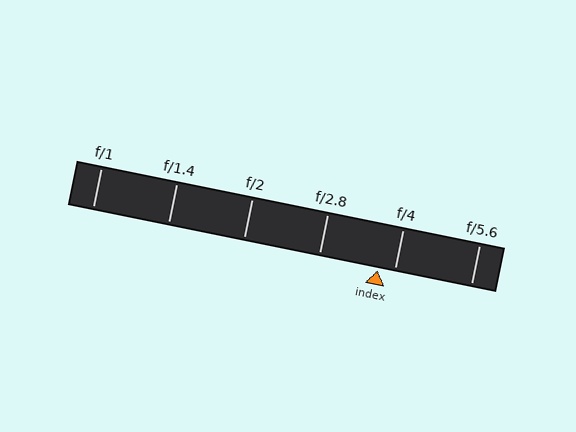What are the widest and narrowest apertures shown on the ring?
The widest aperture shown is f/1 and the narrowest is f/5.6.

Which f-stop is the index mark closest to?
The index mark is closest to f/4.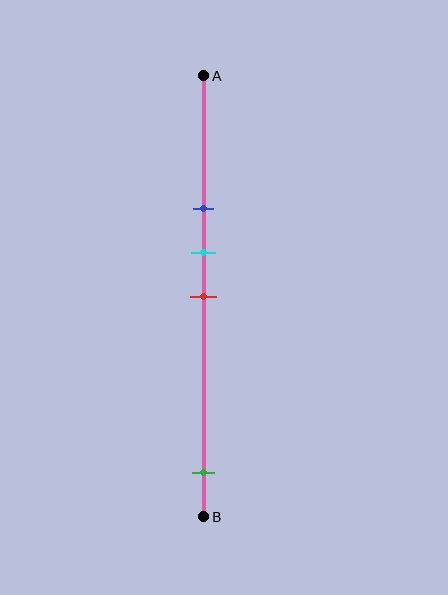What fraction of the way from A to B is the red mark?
The red mark is approximately 50% (0.5) of the way from A to B.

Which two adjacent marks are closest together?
The cyan and red marks are the closest adjacent pair.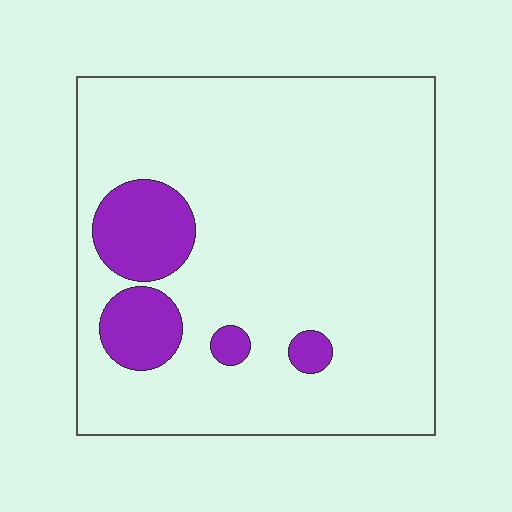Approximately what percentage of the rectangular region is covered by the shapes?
Approximately 15%.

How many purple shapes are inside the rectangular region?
4.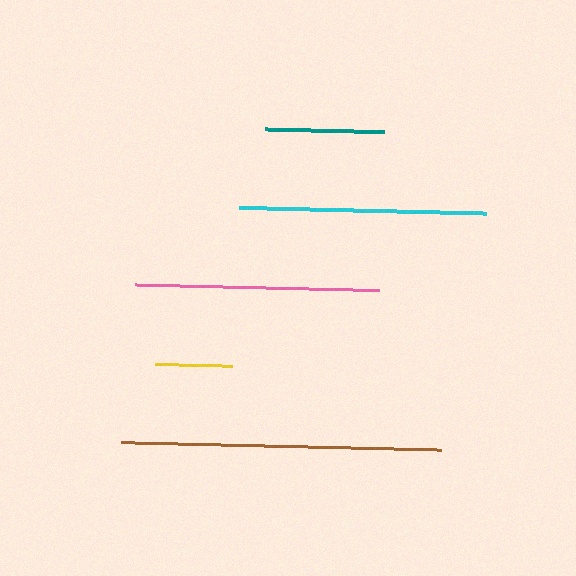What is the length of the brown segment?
The brown segment is approximately 321 pixels long.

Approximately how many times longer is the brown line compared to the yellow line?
The brown line is approximately 4.1 times the length of the yellow line.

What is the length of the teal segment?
The teal segment is approximately 118 pixels long.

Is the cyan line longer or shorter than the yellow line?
The cyan line is longer than the yellow line.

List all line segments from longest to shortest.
From longest to shortest: brown, cyan, pink, teal, yellow.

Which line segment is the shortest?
The yellow line is the shortest at approximately 78 pixels.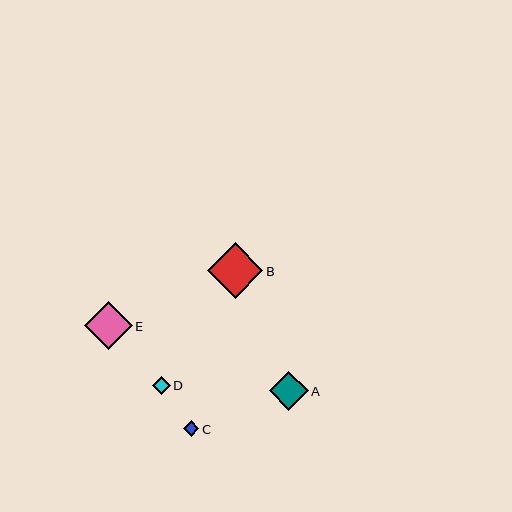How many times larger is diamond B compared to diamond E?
Diamond B is approximately 1.2 times the size of diamond E.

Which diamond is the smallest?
Diamond C is the smallest with a size of approximately 15 pixels.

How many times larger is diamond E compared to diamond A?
Diamond E is approximately 1.2 times the size of diamond A.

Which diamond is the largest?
Diamond B is the largest with a size of approximately 55 pixels.